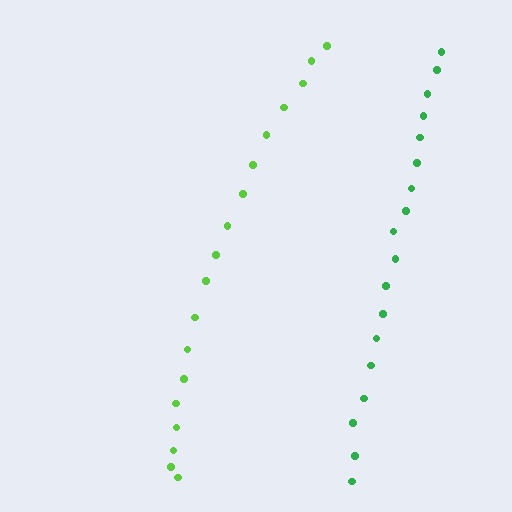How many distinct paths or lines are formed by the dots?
There are 2 distinct paths.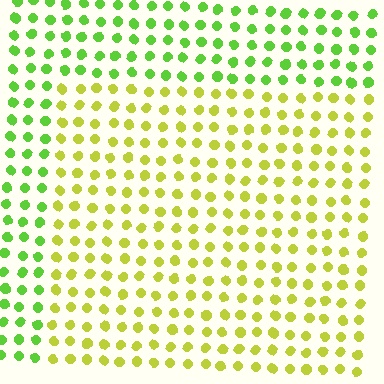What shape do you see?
I see a rectangle.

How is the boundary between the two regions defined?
The boundary is defined purely by a slight shift in hue (about 38 degrees). Spacing, size, and orientation are identical on both sides.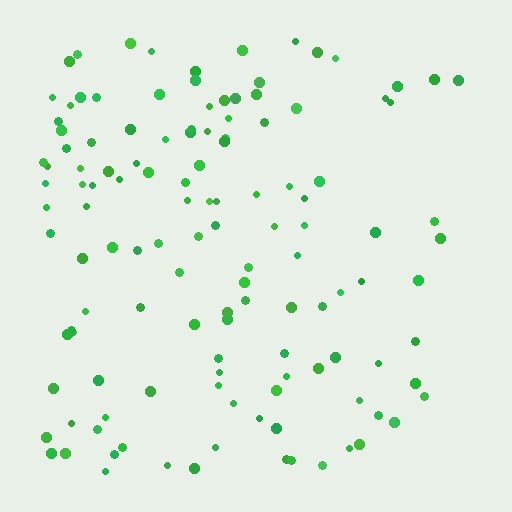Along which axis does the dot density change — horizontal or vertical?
Horizontal.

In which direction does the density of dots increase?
From right to left, with the left side densest.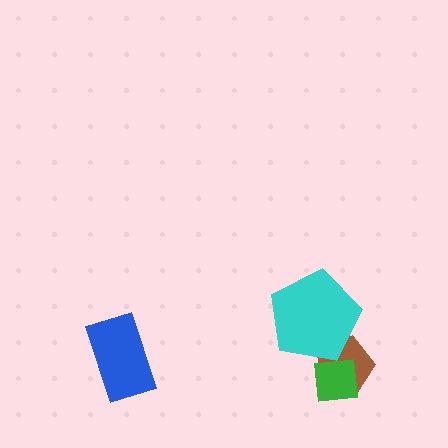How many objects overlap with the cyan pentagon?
2 objects overlap with the cyan pentagon.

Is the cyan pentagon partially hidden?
No, no other shape covers it.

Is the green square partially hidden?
Yes, it is partially covered by another shape.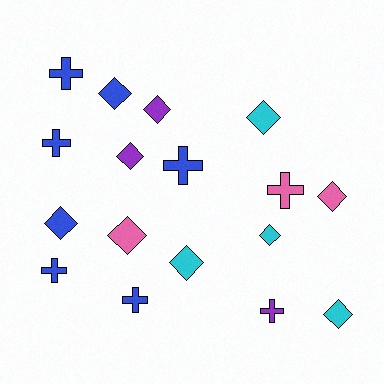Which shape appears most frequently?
Diamond, with 10 objects.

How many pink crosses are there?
There is 1 pink cross.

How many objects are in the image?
There are 17 objects.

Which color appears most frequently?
Blue, with 7 objects.